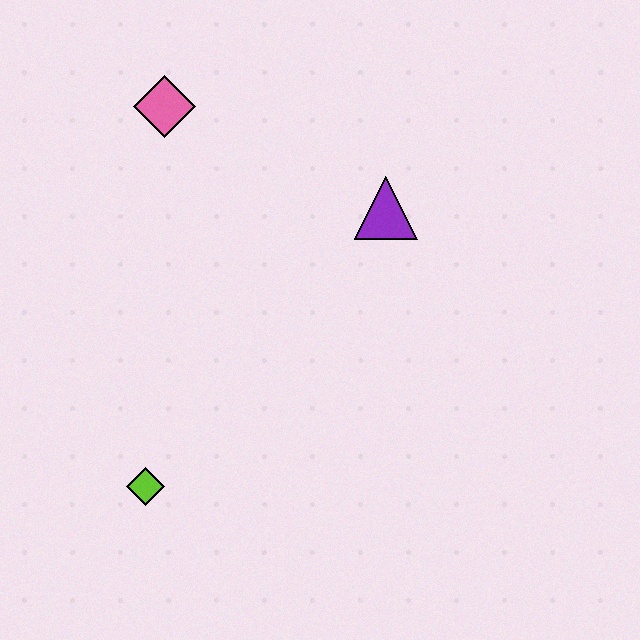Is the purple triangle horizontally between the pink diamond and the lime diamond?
No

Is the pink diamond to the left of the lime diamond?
No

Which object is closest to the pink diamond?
The purple triangle is closest to the pink diamond.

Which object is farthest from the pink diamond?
The lime diamond is farthest from the pink diamond.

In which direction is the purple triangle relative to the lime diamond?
The purple triangle is above the lime diamond.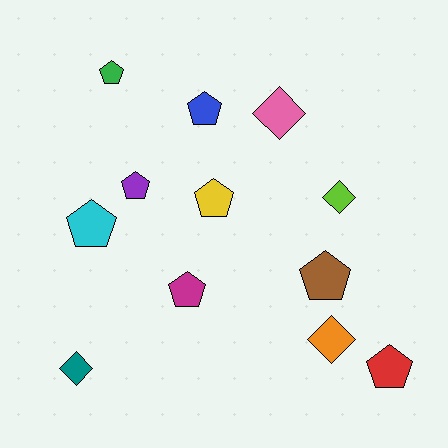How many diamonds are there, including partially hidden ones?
There are 4 diamonds.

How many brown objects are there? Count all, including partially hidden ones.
There is 1 brown object.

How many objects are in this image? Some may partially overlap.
There are 12 objects.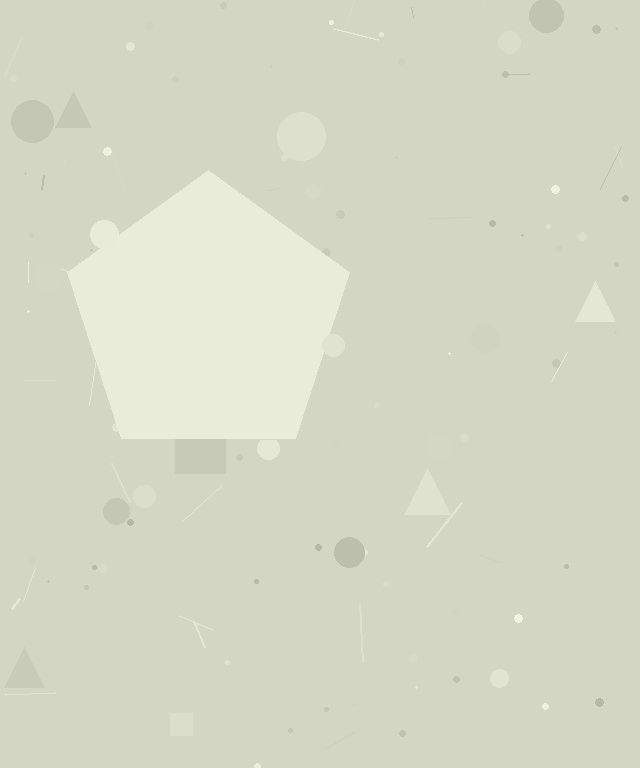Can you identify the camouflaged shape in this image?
The camouflaged shape is a pentagon.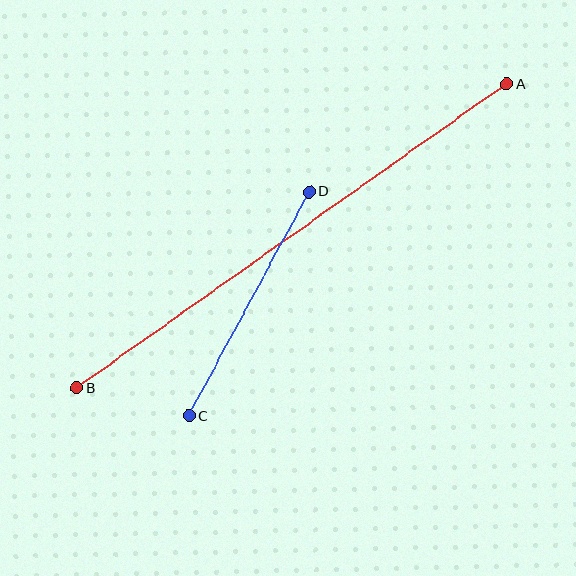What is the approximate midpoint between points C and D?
The midpoint is at approximately (249, 304) pixels.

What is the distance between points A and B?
The distance is approximately 527 pixels.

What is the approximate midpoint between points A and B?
The midpoint is at approximately (292, 236) pixels.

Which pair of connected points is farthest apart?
Points A and B are farthest apart.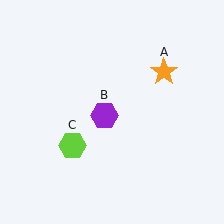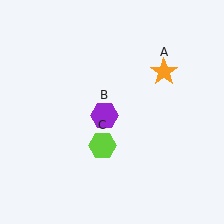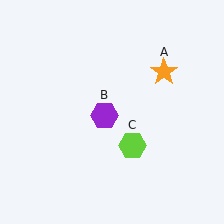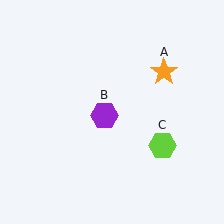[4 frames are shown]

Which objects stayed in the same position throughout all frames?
Orange star (object A) and purple hexagon (object B) remained stationary.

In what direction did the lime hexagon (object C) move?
The lime hexagon (object C) moved right.